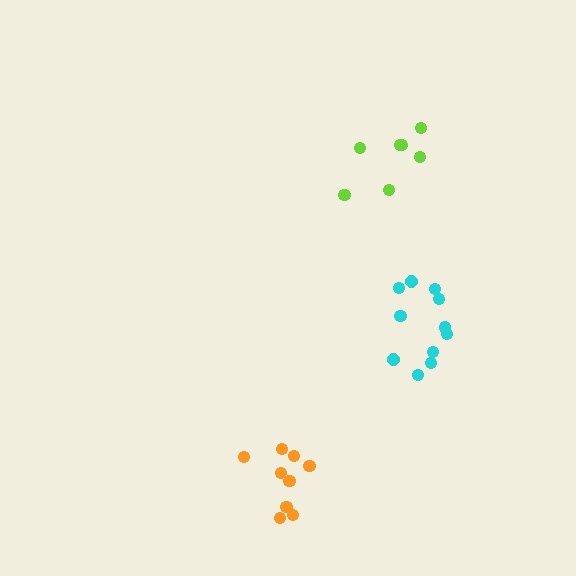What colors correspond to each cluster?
The clusters are colored: lime, orange, cyan.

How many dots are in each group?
Group 1: 7 dots, Group 2: 9 dots, Group 3: 11 dots (27 total).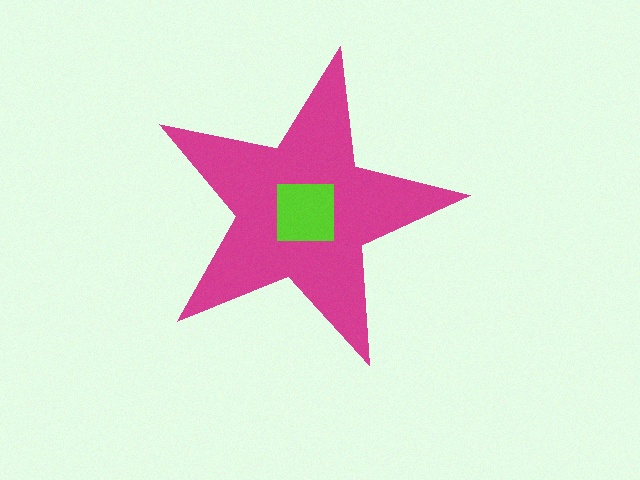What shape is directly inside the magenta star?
The lime square.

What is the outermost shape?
The magenta star.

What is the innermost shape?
The lime square.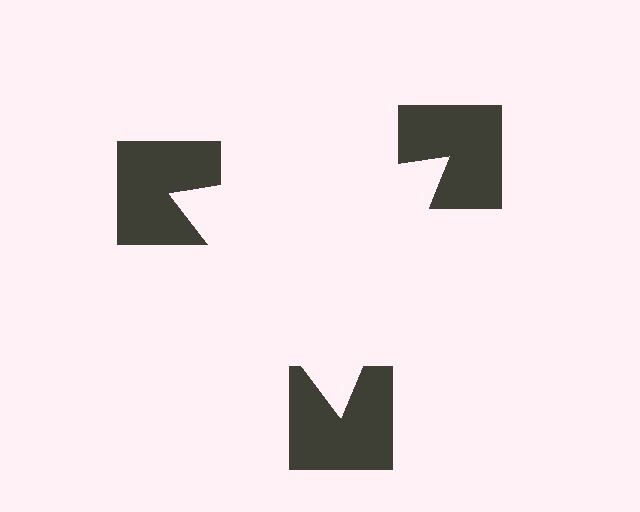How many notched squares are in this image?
There are 3 — one at each vertex of the illusory triangle.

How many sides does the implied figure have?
3 sides.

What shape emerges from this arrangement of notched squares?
An illusory triangle — its edges are inferred from the aligned wedge cuts in the notched squares, not physically drawn.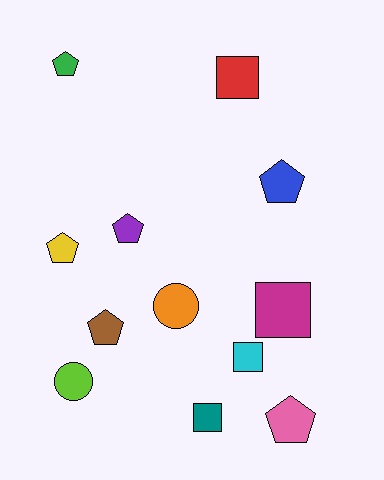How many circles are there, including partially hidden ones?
There are 2 circles.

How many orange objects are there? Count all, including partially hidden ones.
There is 1 orange object.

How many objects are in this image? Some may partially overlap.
There are 12 objects.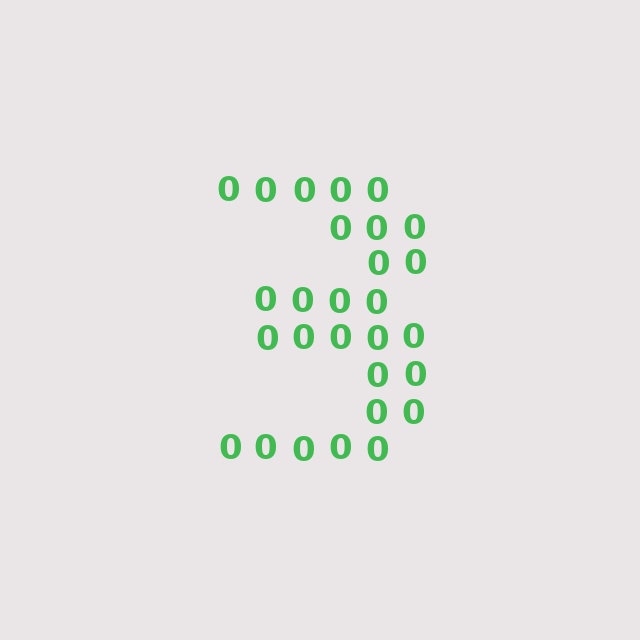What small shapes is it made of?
It is made of small digit 0's.